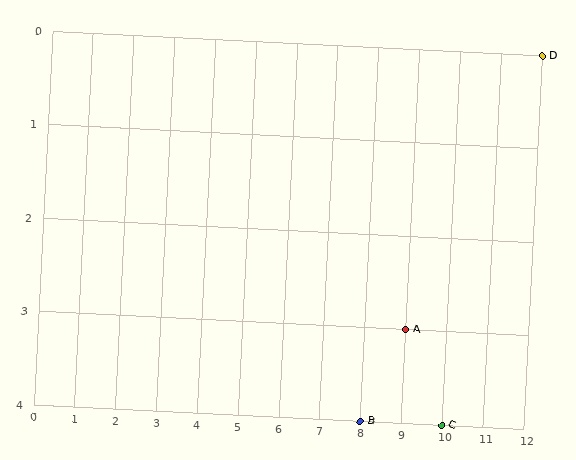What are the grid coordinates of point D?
Point D is at grid coordinates (12, 0).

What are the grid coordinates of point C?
Point C is at grid coordinates (10, 4).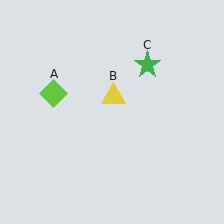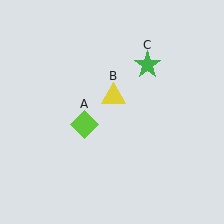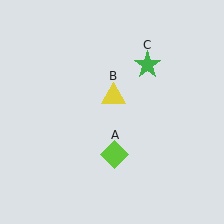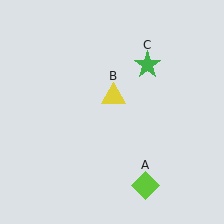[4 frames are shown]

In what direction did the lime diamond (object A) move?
The lime diamond (object A) moved down and to the right.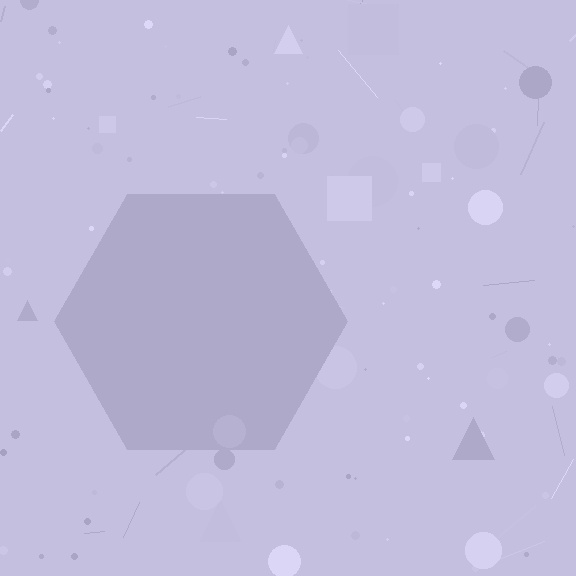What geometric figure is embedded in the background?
A hexagon is embedded in the background.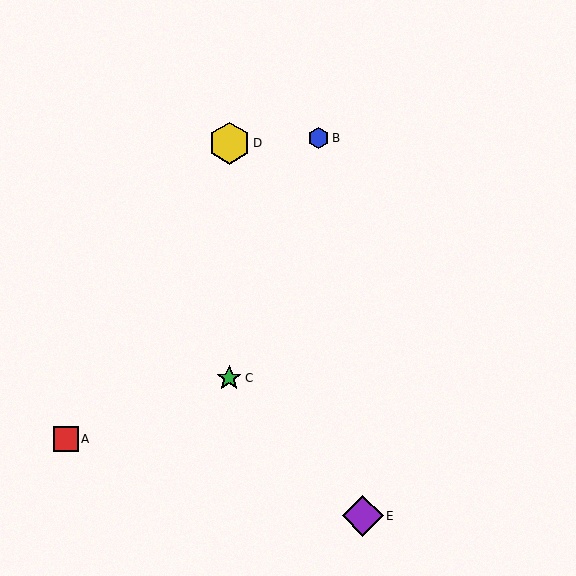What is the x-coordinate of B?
Object B is at x≈319.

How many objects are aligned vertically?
2 objects (C, D) are aligned vertically.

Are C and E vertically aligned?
No, C is at x≈229 and E is at x≈363.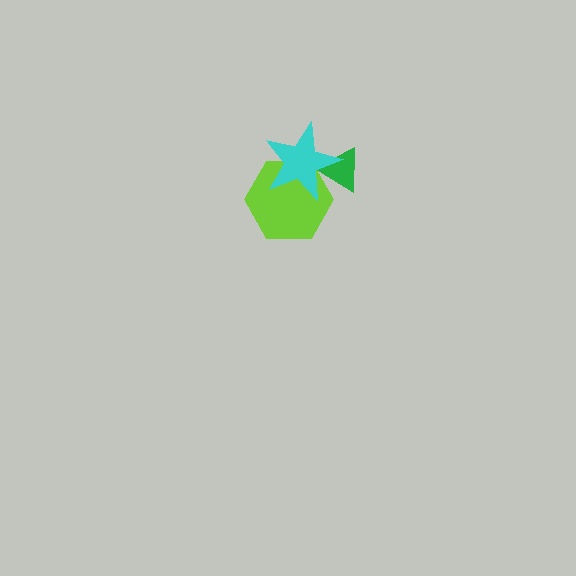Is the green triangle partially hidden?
Yes, it is partially covered by another shape.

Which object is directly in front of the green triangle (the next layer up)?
The lime hexagon is directly in front of the green triangle.